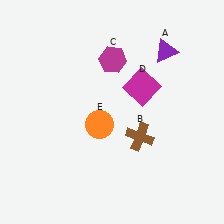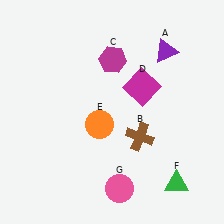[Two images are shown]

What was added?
A green triangle (F), a pink circle (G) were added in Image 2.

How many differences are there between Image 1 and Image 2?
There are 2 differences between the two images.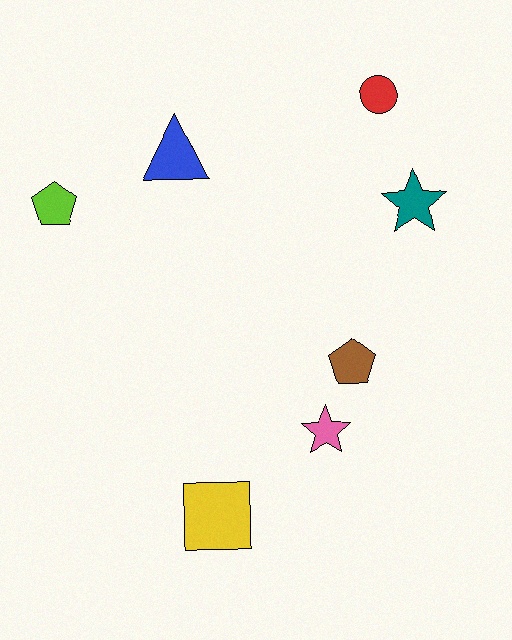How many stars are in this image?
There are 2 stars.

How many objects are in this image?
There are 7 objects.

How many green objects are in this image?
There are no green objects.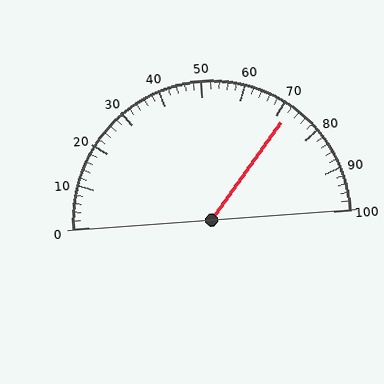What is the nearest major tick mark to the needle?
The nearest major tick mark is 70.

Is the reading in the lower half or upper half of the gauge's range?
The reading is in the upper half of the range (0 to 100).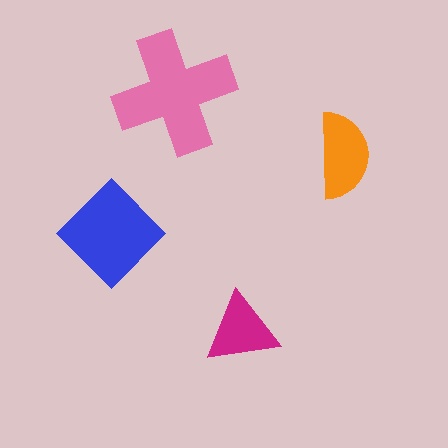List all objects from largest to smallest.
The pink cross, the blue diamond, the orange semicircle, the magenta triangle.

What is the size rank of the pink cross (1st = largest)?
1st.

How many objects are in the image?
There are 4 objects in the image.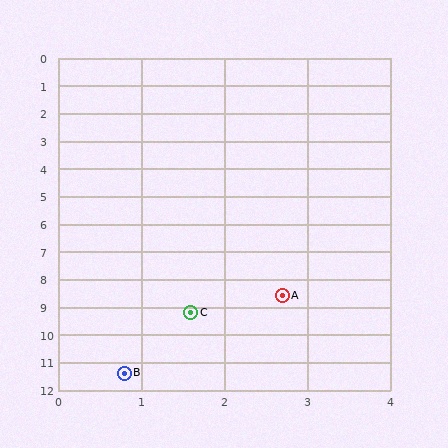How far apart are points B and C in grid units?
Points B and C are about 2.3 grid units apart.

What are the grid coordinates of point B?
Point B is at approximately (0.8, 11.4).